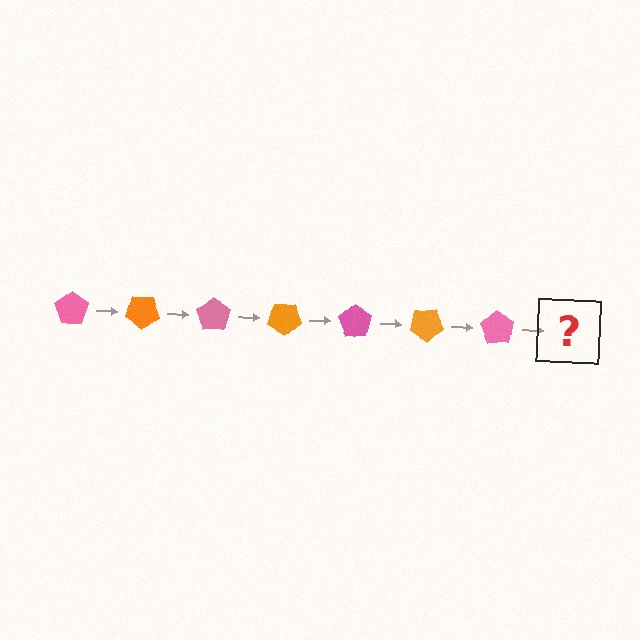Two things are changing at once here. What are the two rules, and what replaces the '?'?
The two rules are that it rotates 35 degrees each step and the color cycles through pink and orange. The '?' should be an orange pentagon, rotated 245 degrees from the start.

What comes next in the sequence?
The next element should be an orange pentagon, rotated 245 degrees from the start.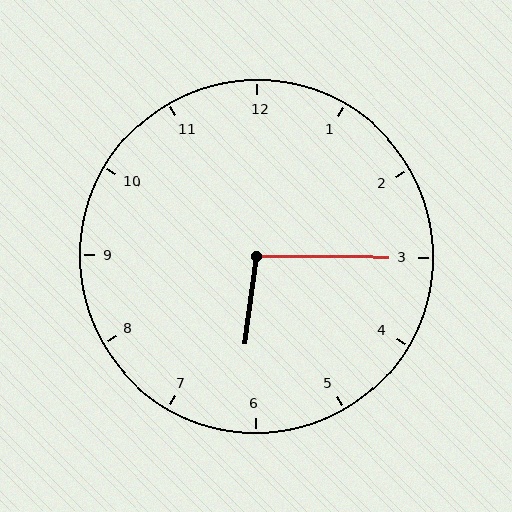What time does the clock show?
6:15.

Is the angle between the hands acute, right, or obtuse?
It is obtuse.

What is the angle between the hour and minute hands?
Approximately 98 degrees.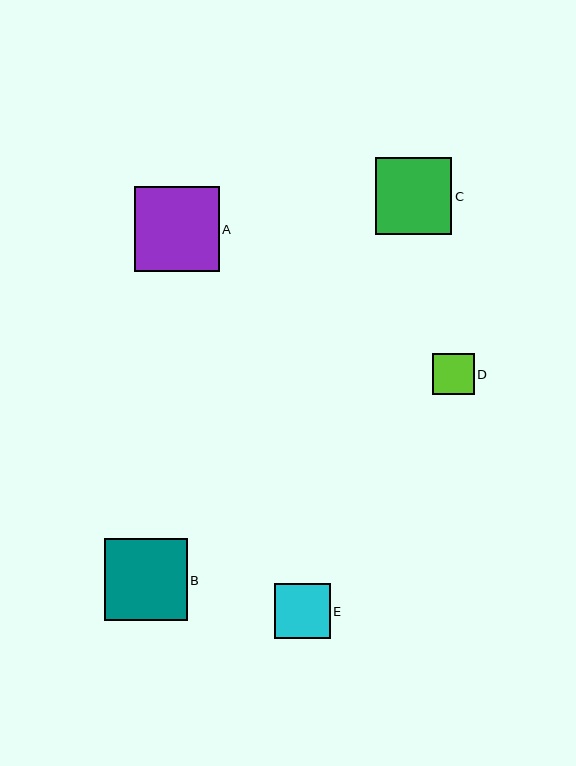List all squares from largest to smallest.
From largest to smallest: A, B, C, E, D.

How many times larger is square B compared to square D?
Square B is approximately 2.0 times the size of square D.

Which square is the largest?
Square A is the largest with a size of approximately 84 pixels.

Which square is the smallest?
Square D is the smallest with a size of approximately 41 pixels.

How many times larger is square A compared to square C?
Square A is approximately 1.1 times the size of square C.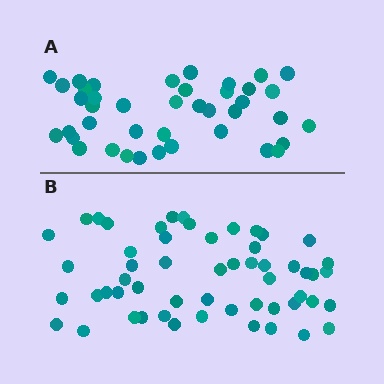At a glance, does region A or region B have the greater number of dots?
Region B (the bottom region) has more dots.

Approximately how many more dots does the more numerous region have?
Region B has approximately 15 more dots than region A.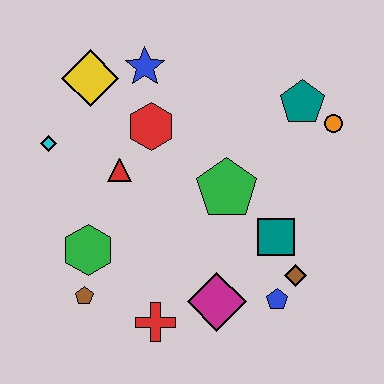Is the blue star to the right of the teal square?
No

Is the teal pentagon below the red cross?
No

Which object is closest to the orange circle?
The teal pentagon is closest to the orange circle.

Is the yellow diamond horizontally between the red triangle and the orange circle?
No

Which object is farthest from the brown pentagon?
The orange circle is farthest from the brown pentagon.